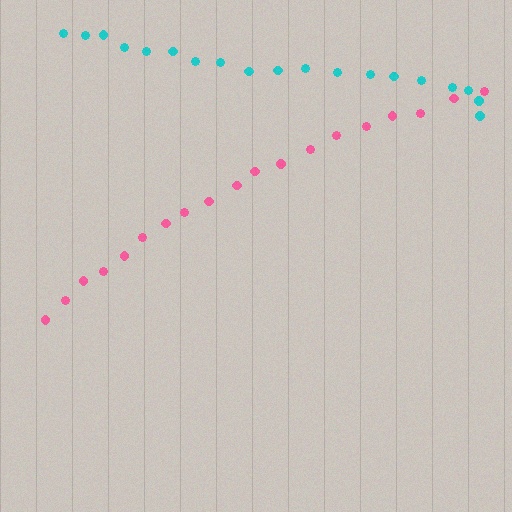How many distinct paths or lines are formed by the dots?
There are 2 distinct paths.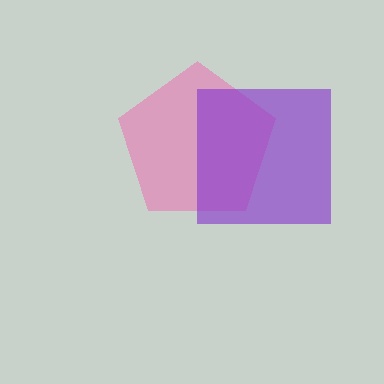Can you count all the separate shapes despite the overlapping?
Yes, there are 2 separate shapes.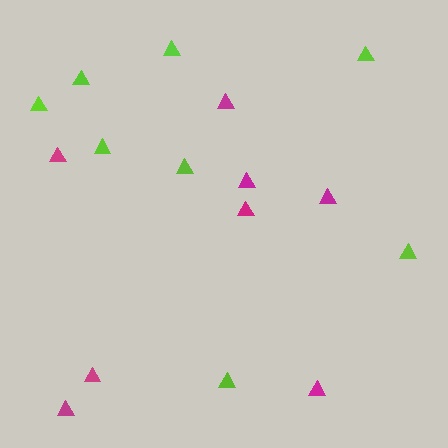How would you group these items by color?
There are 2 groups: one group of magenta triangles (8) and one group of lime triangles (8).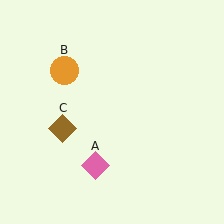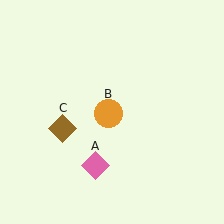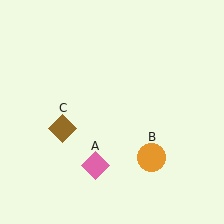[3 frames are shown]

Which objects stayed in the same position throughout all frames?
Pink diamond (object A) and brown diamond (object C) remained stationary.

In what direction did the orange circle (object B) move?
The orange circle (object B) moved down and to the right.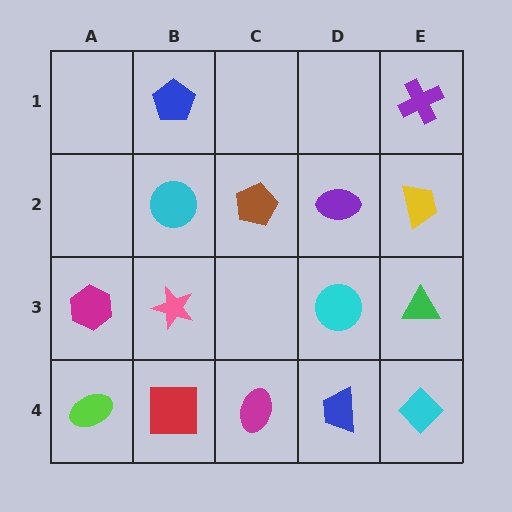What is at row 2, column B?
A cyan circle.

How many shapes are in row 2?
4 shapes.